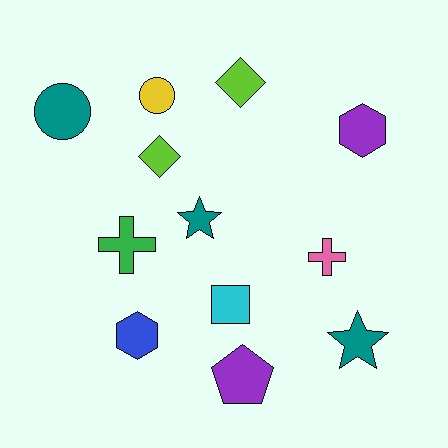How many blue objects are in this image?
There is 1 blue object.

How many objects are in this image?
There are 12 objects.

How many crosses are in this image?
There are 2 crosses.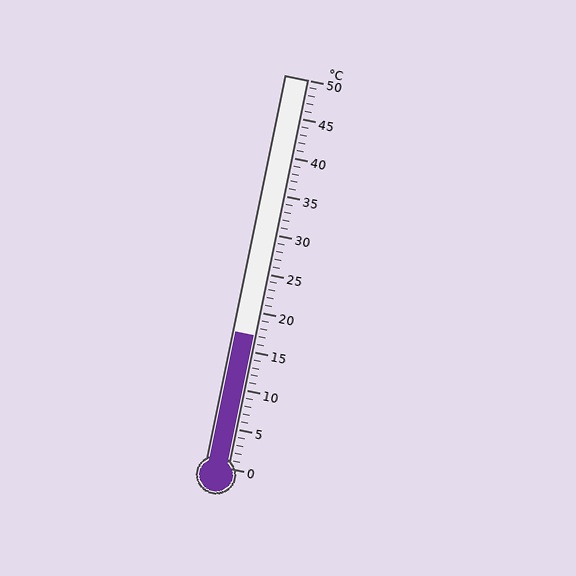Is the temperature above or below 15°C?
The temperature is above 15°C.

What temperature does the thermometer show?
The thermometer shows approximately 17°C.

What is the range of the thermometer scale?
The thermometer scale ranges from 0°C to 50°C.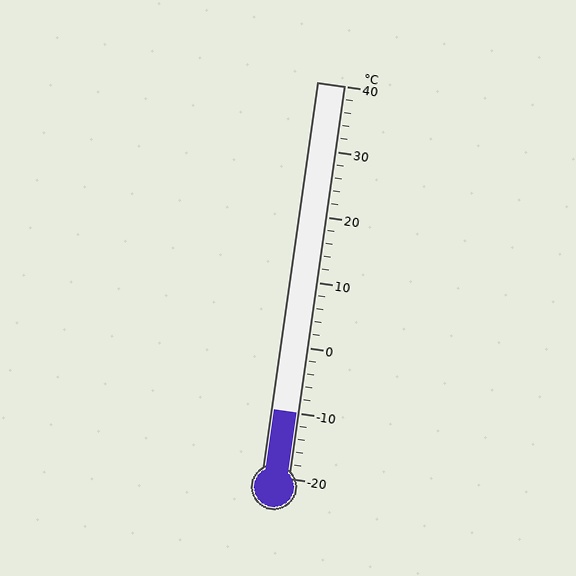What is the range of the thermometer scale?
The thermometer scale ranges from -20°C to 40°C.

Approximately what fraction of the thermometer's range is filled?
The thermometer is filled to approximately 15% of its range.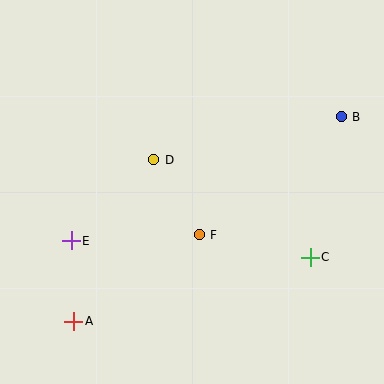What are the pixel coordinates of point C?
Point C is at (310, 257).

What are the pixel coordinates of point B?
Point B is at (341, 117).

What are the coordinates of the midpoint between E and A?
The midpoint between E and A is at (73, 281).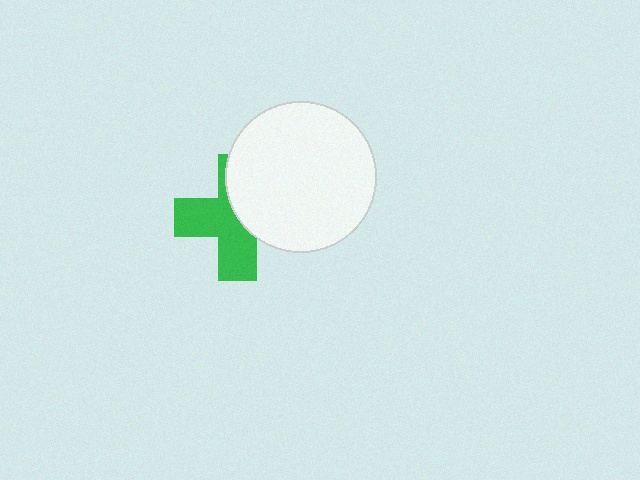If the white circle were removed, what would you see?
You would see the complete green cross.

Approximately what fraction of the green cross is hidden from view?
Roughly 45% of the green cross is hidden behind the white circle.